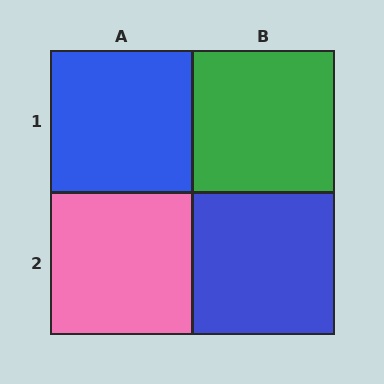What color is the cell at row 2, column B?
Blue.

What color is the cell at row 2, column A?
Pink.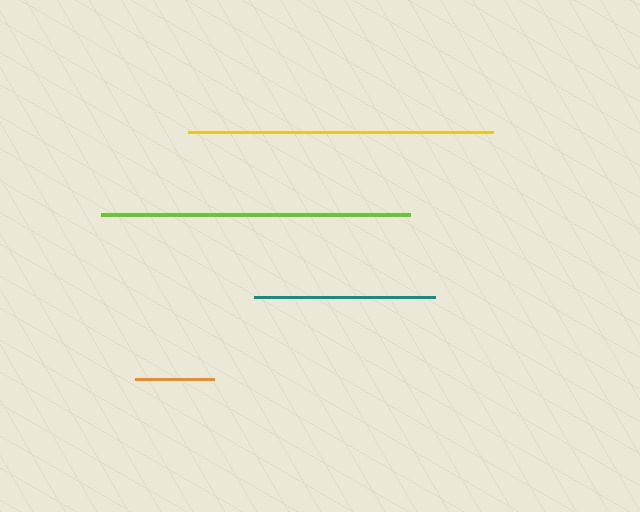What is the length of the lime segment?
The lime segment is approximately 309 pixels long.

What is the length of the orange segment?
The orange segment is approximately 79 pixels long.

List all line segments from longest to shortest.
From longest to shortest: lime, yellow, teal, orange.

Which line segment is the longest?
The lime line is the longest at approximately 309 pixels.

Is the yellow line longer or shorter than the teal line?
The yellow line is longer than the teal line.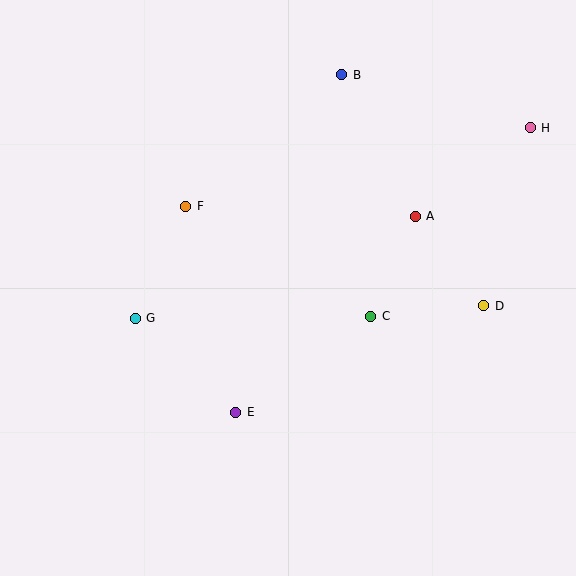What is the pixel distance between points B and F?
The distance between B and F is 204 pixels.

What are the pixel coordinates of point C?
Point C is at (371, 316).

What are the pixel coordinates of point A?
Point A is at (415, 216).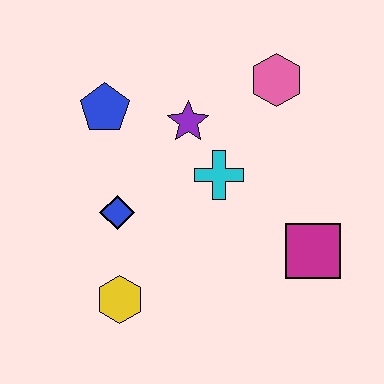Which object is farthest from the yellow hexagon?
The pink hexagon is farthest from the yellow hexagon.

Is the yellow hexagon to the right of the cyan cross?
No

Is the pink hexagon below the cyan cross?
No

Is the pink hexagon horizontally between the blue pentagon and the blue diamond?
No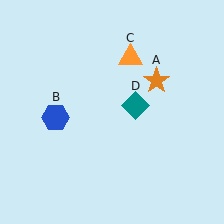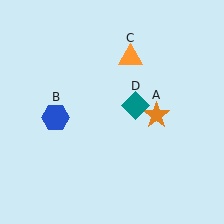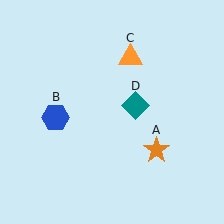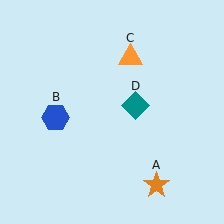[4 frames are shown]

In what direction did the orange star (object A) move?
The orange star (object A) moved down.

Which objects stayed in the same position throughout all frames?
Blue hexagon (object B) and orange triangle (object C) and teal diamond (object D) remained stationary.